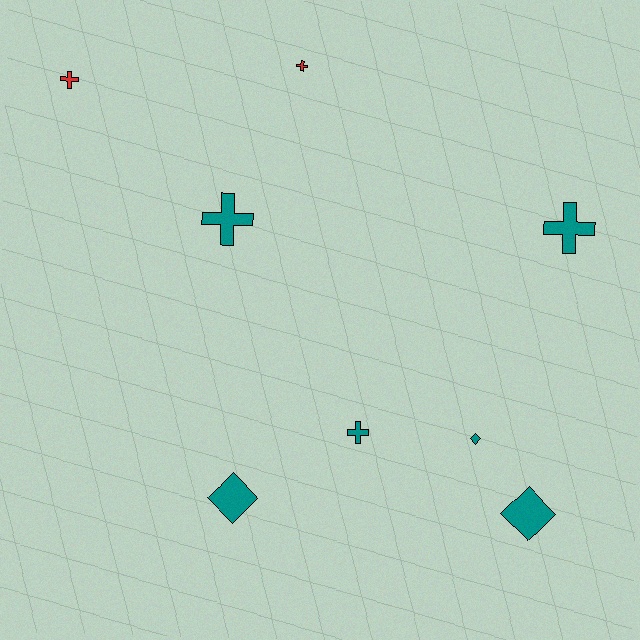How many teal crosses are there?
There are 3 teal crosses.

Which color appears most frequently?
Teal, with 6 objects.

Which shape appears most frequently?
Cross, with 5 objects.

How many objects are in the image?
There are 8 objects.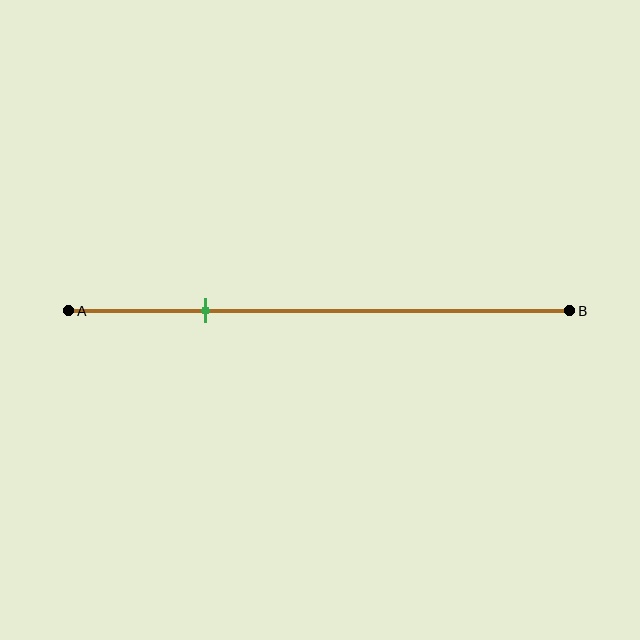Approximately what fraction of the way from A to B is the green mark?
The green mark is approximately 25% of the way from A to B.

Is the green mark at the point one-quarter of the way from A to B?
Yes, the mark is approximately at the one-quarter point.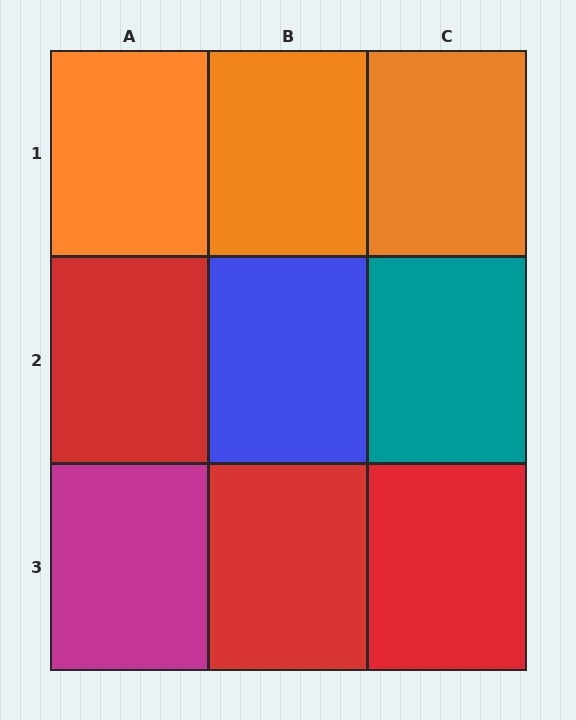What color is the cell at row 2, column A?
Red.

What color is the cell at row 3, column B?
Red.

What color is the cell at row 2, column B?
Blue.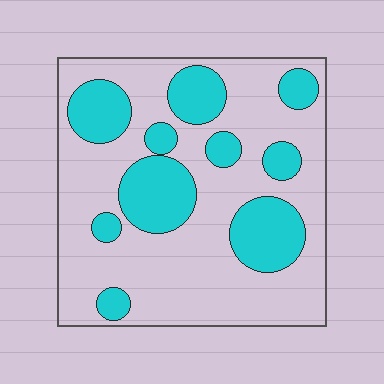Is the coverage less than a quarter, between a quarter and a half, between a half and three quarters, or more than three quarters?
Between a quarter and a half.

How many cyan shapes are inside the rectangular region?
10.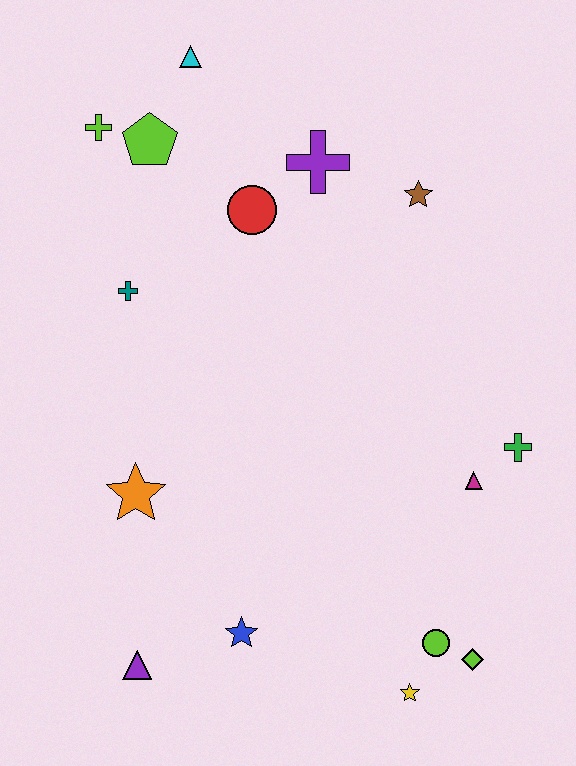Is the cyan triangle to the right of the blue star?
No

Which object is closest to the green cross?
The magenta triangle is closest to the green cross.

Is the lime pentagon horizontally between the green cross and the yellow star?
No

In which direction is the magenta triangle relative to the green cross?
The magenta triangle is to the left of the green cross.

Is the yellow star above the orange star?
No